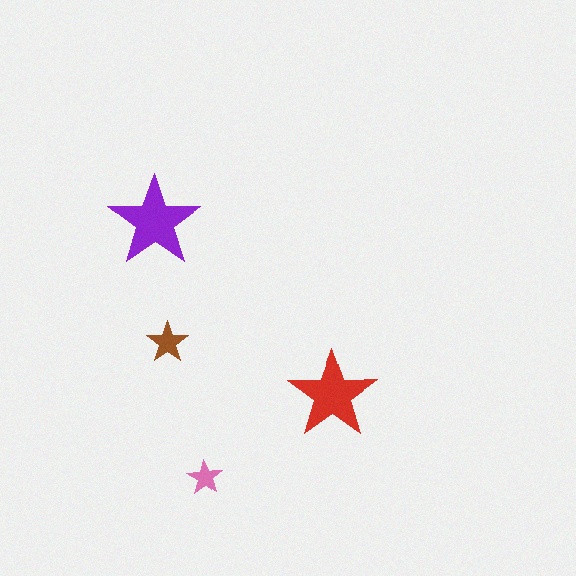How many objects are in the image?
There are 4 objects in the image.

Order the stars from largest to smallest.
the purple one, the red one, the brown one, the pink one.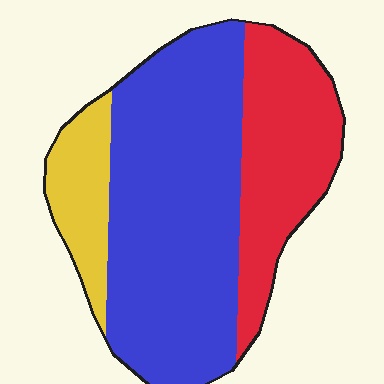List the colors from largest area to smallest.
From largest to smallest: blue, red, yellow.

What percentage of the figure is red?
Red covers 28% of the figure.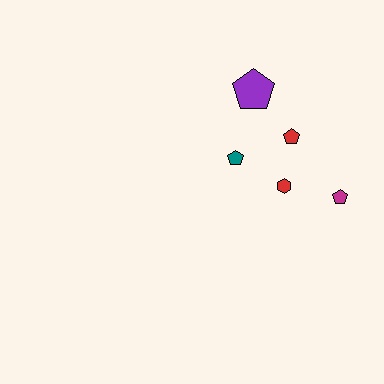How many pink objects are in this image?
There are no pink objects.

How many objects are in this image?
There are 5 objects.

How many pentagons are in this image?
There are 4 pentagons.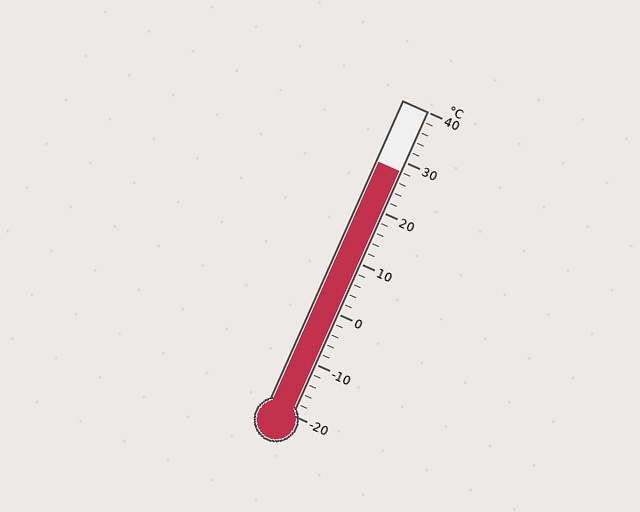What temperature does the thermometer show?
The thermometer shows approximately 28°C.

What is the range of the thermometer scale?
The thermometer scale ranges from -20°C to 40°C.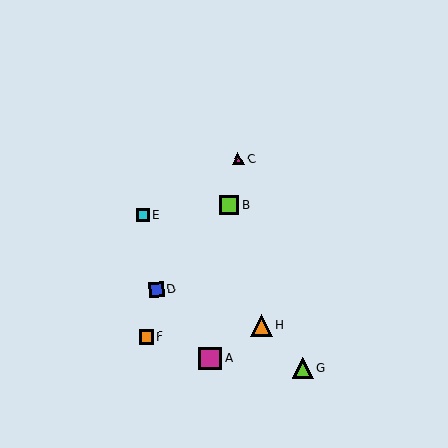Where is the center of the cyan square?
The center of the cyan square is at (143, 215).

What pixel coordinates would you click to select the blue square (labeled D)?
Click at (156, 289) to select the blue square D.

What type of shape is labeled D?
Shape D is a blue square.